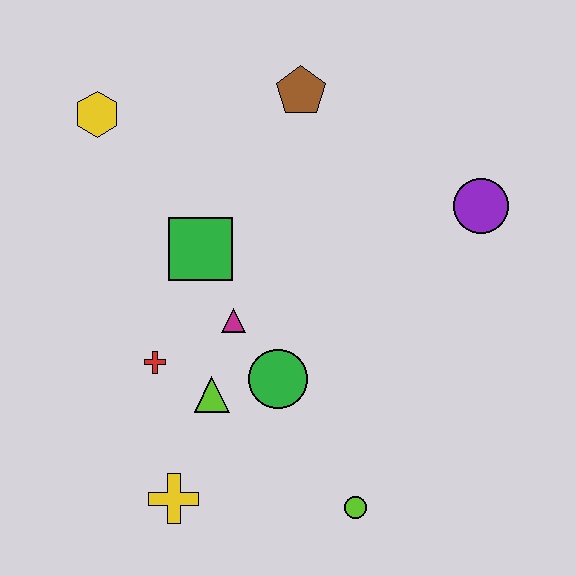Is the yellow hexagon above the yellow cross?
Yes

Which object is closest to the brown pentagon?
The green square is closest to the brown pentagon.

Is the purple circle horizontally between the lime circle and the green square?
No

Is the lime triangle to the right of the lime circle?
No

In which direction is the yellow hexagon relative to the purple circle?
The yellow hexagon is to the left of the purple circle.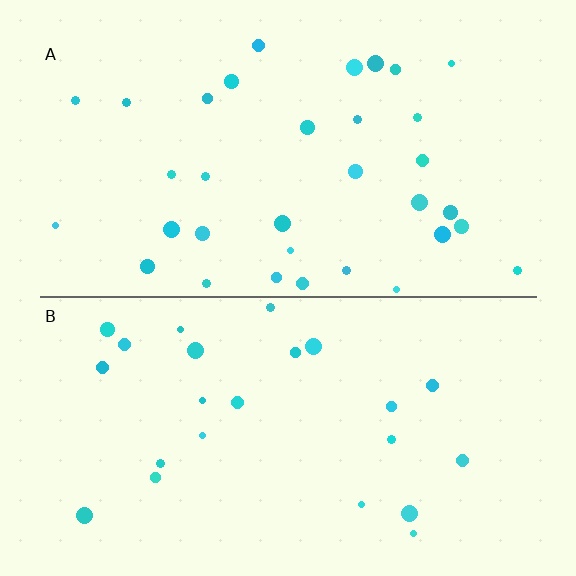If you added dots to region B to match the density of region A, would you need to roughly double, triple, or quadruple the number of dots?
Approximately double.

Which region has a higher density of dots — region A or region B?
A (the top).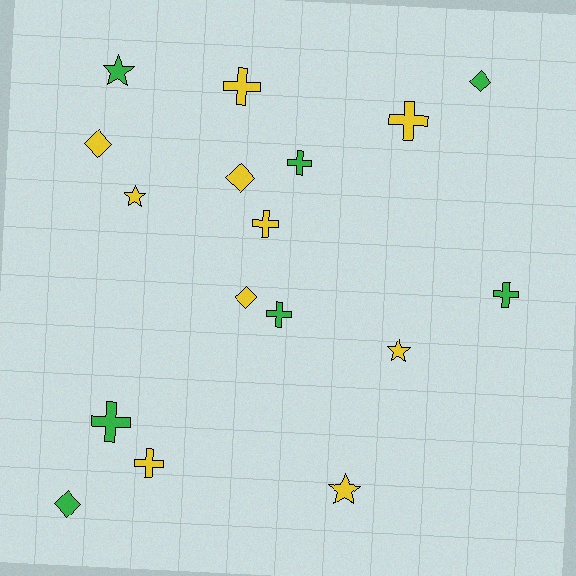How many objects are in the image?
There are 17 objects.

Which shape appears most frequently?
Cross, with 8 objects.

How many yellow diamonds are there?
There are 3 yellow diamonds.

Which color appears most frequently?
Yellow, with 10 objects.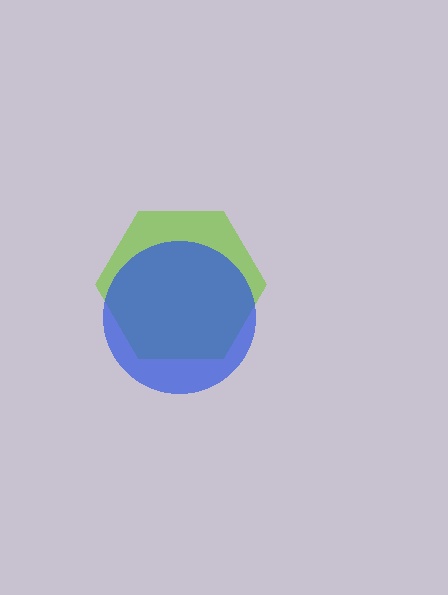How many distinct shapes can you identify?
There are 2 distinct shapes: a lime hexagon, a blue circle.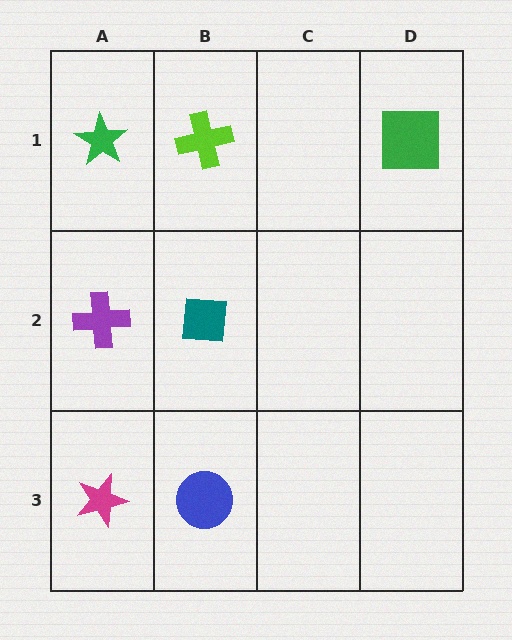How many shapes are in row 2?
2 shapes.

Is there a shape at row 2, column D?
No, that cell is empty.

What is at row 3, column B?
A blue circle.